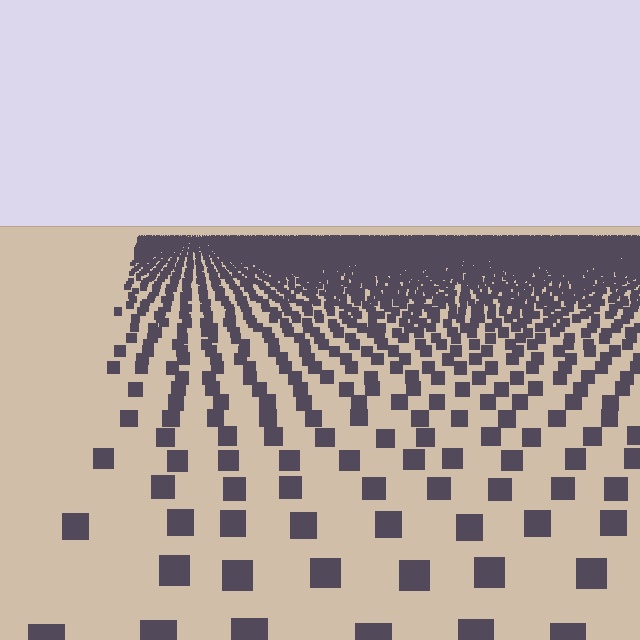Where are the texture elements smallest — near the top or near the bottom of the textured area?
Near the top.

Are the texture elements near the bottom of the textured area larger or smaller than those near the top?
Larger. Near the bottom, elements are closer to the viewer and appear at a bigger on-screen size.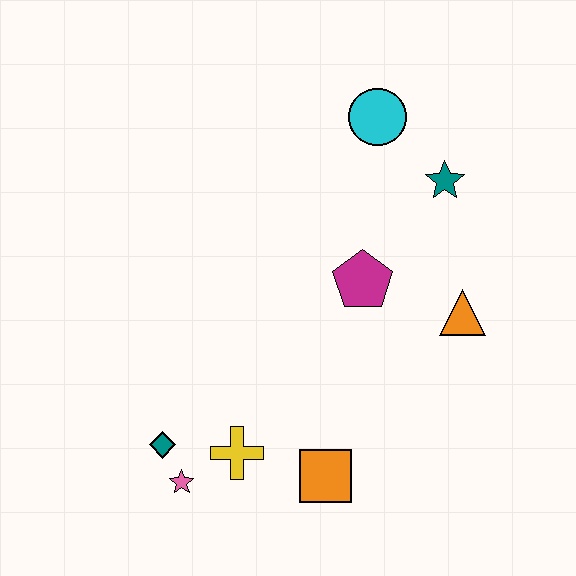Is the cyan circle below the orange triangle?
No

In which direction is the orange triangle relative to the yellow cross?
The orange triangle is to the right of the yellow cross.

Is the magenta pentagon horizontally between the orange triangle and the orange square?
Yes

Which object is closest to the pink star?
The teal diamond is closest to the pink star.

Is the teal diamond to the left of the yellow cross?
Yes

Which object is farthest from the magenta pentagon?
The pink star is farthest from the magenta pentagon.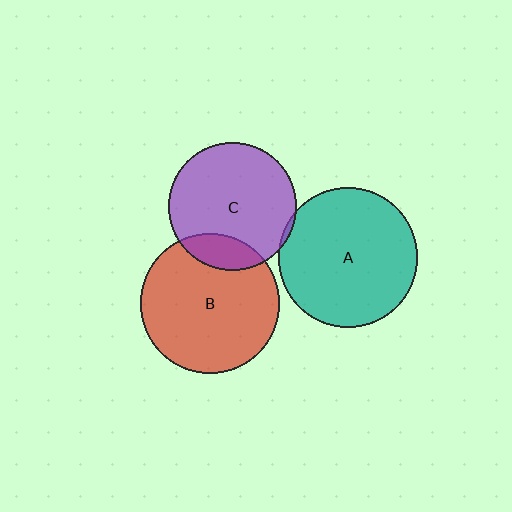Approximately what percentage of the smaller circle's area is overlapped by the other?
Approximately 5%.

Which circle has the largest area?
Circle A (teal).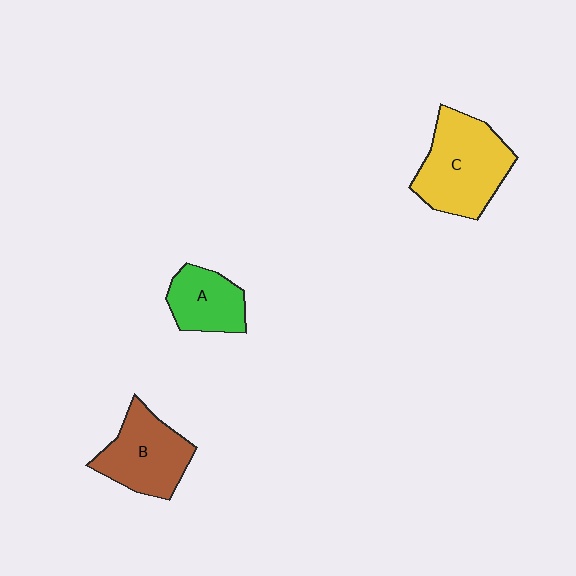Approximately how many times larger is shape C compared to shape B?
Approximately 1.3 times.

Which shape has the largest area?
Shape C (yellow).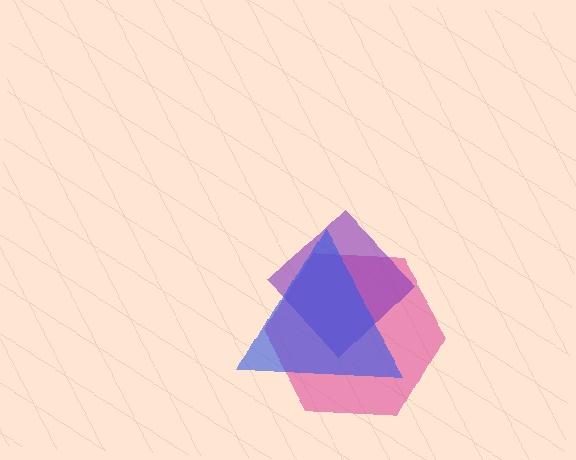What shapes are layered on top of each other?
The layered shapes are: a magenta hexagon, a purple diamond, a blue triangle.